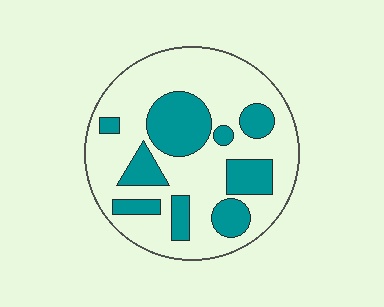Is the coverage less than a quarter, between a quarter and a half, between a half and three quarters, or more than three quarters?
Between a quarter and a half.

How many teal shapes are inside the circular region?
9.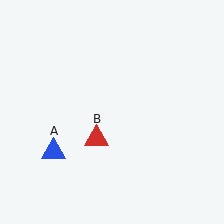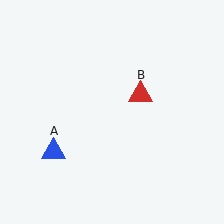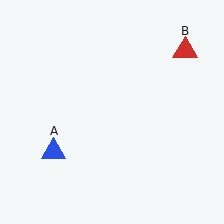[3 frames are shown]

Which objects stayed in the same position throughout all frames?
Blue triangle (object A) remained stationary.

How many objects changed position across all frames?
1 object changed position: red triangle (object B).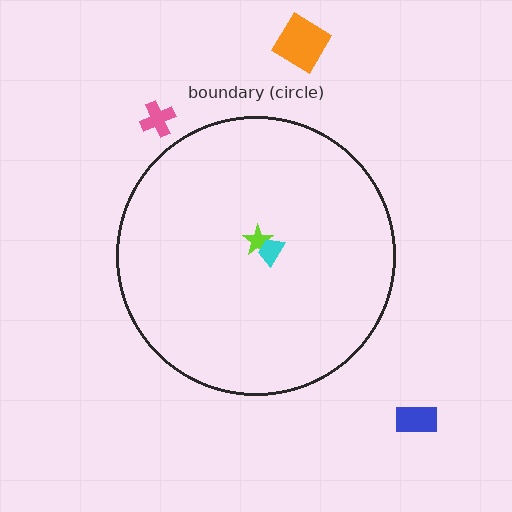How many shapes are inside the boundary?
2 inside, 3 outside.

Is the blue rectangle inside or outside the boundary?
Outside.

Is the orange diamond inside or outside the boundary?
Outside.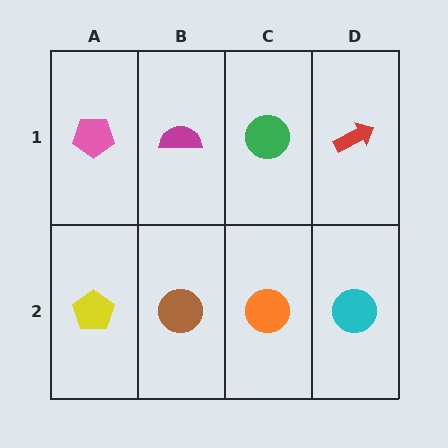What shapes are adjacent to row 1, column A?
A yellow pentagon (row 2, column A), a magenta semicircle (row 1, column B).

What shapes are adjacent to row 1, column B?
A brown circle (row 2, column B), a pink pentagon (row 1, column A), a green circle (row 1, column C).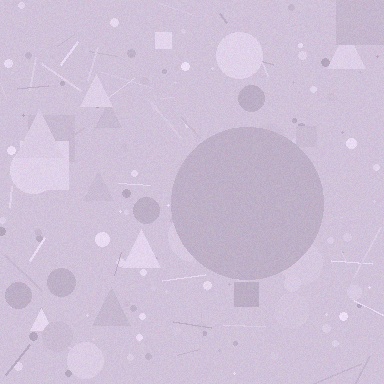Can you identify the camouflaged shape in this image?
The camouflaged shape is a circle.